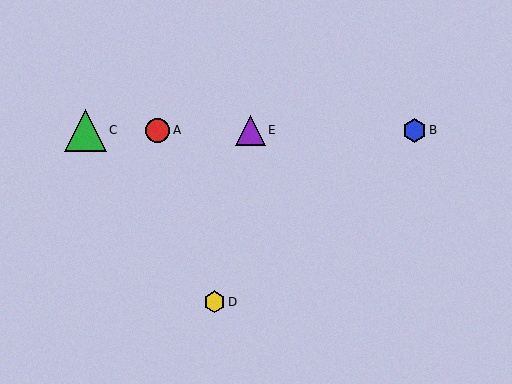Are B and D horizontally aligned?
No, B is at y≈130 and D is at y≈302.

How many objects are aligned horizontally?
4 objects (A, B, C, E) are aligned horizontally.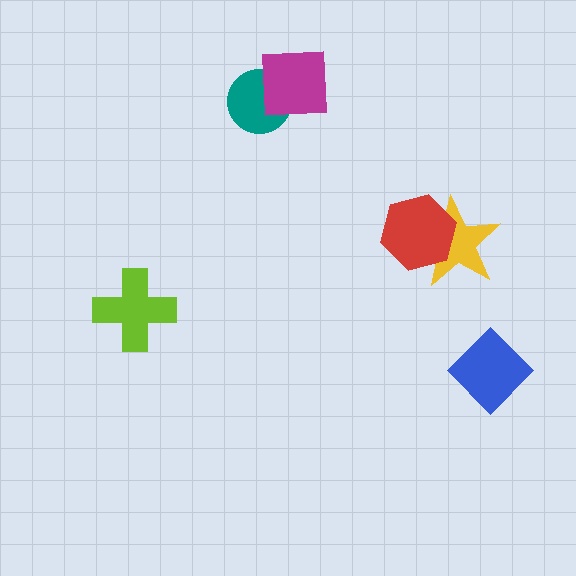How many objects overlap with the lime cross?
0 objects overlap with the lime cross.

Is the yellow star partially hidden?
Yes, it is partially covered by another shape.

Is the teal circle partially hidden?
Yes, it is partially covered by another shape.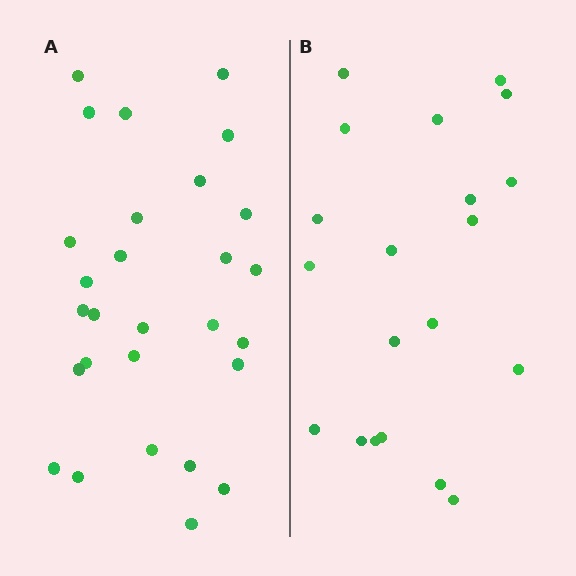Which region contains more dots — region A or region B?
Region A (the left region) has more dots.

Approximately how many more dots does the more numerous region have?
Region A has roughly 8 or so more dots than region B.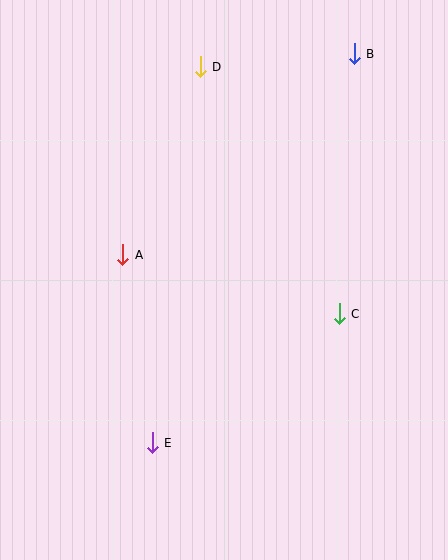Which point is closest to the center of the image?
Point A at (123, 255) is closest to the center.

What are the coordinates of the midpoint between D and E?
The midpoint between D and E is at (176, 255).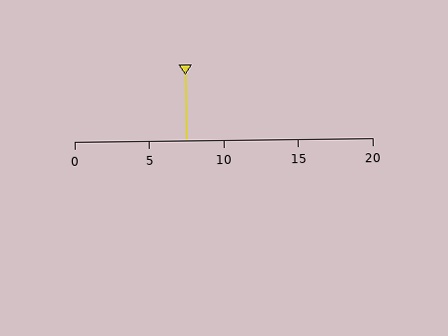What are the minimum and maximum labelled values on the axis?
The axis runs from 0 to 20.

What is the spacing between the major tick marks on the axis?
The major ticks are spaced 5 apart.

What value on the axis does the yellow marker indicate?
The marker indicates approximately 7.5.